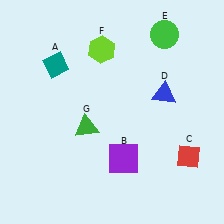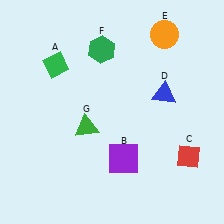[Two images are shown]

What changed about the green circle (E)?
In Image 1, E is green. In Image 2, it changed to orange.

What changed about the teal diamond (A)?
In Image 1, A is teal. In Image 2, it changed to green.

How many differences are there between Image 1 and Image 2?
There are 3 differences between the two images.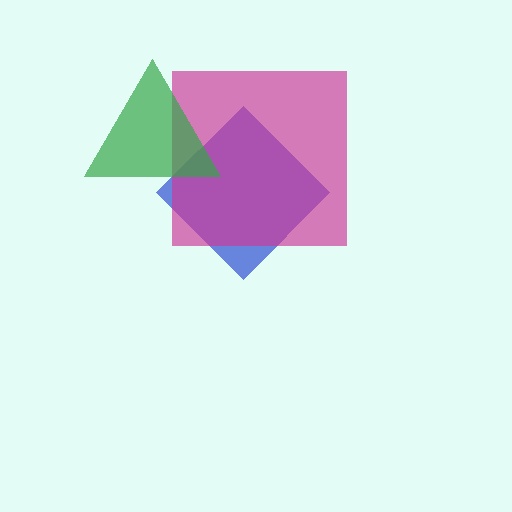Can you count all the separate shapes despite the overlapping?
Yes, there are 3 separate shapes.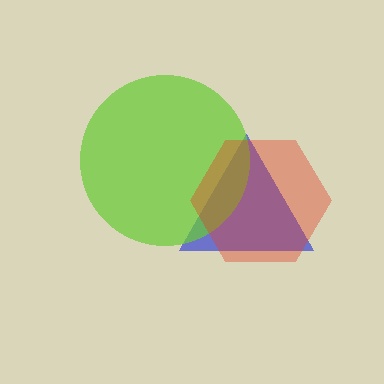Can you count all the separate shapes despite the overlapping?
Yes, there are 3 separate shapes.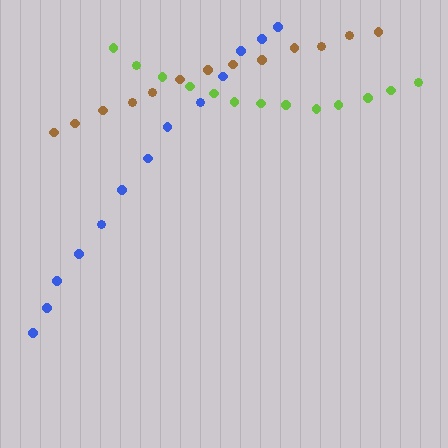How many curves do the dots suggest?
There are 3 distinct paths.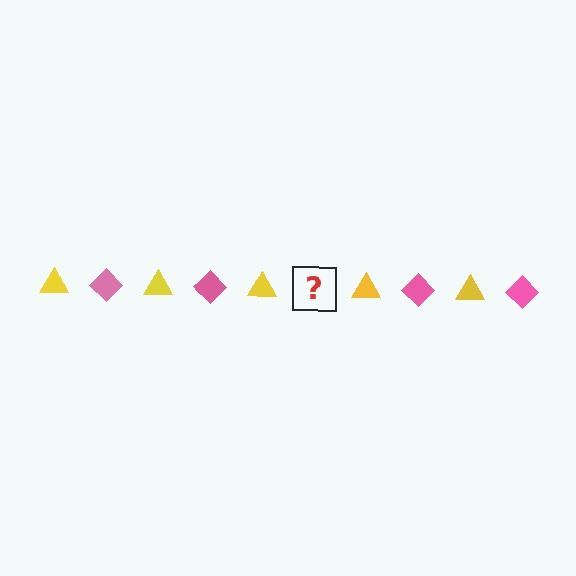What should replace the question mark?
The question mark should be replaced with a pink diamond.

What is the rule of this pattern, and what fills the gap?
The rule is that the pattern alternates between yellow triangle and pink diamond. The gap should be filled with a pink diamond.